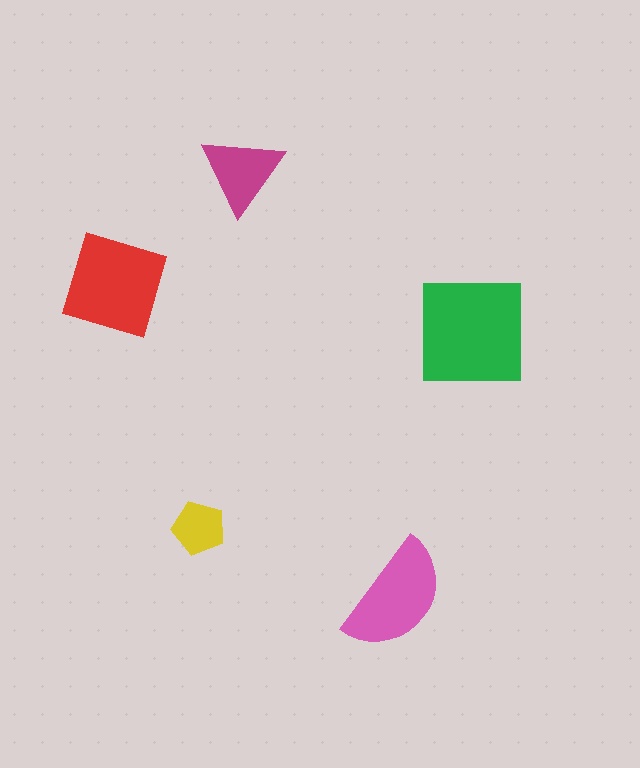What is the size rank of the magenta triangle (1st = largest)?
4th.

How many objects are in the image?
There are 5 objects in the image.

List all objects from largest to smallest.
The green square, the red diamond, the pink semicircle, the magenta triangle, the yellow pentagon.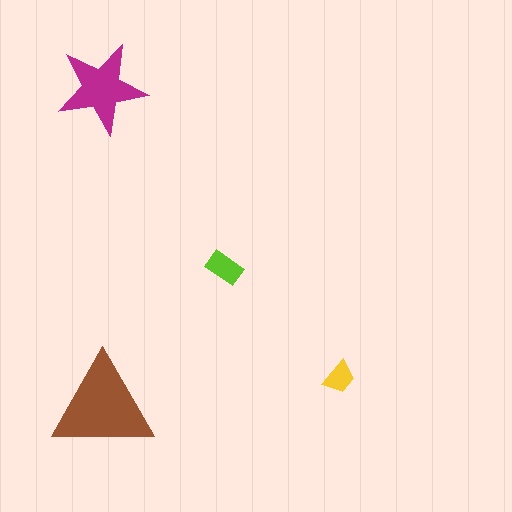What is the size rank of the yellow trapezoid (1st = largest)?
4th.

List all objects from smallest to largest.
The yellow trapezoid, the lime rectangle, the magenta star, the brown triangle.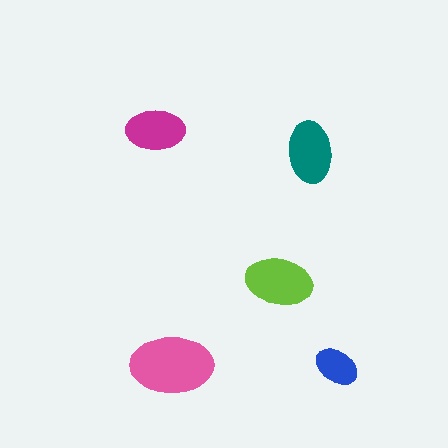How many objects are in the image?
There are 5 objects in the image.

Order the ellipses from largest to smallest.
the pink one, the lime one, the teal one, the magenta one, the blue one.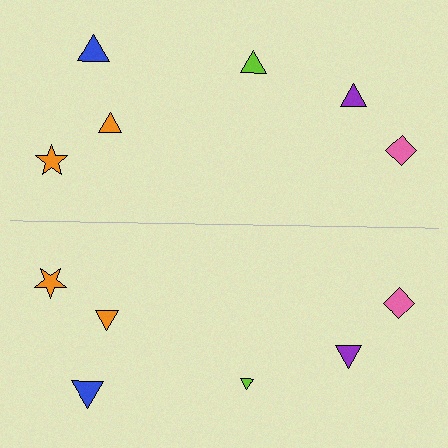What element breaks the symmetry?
The lime triangle on the bottom side has a different size than its mirror counterpart.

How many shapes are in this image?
There are 12 shapes in this image.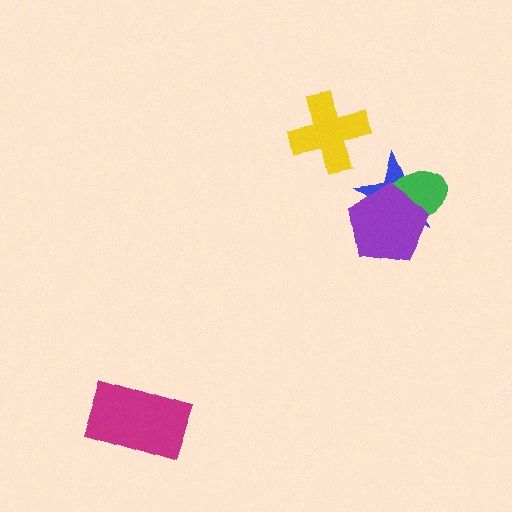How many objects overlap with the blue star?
2 objects overlap with the blue star.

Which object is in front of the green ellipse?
The purple pentagon is in front of the green ellipse.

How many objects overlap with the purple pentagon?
2 objects overlap with the purple pentagon.